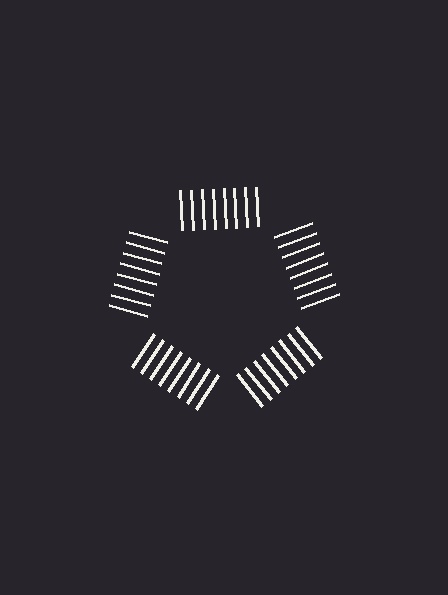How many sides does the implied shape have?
5 sides — the line-ends trace a pentagon.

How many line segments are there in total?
40 — 8 along each of the 5 edges.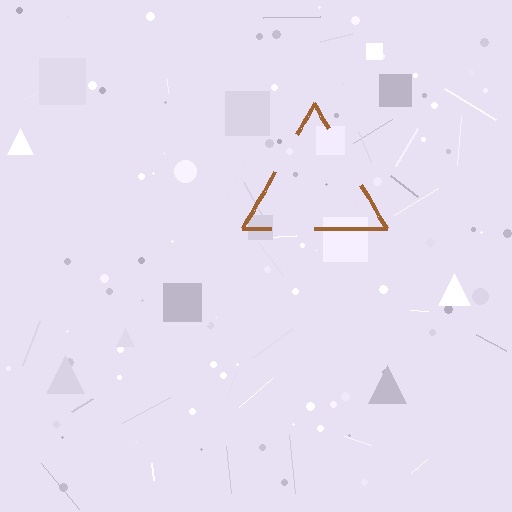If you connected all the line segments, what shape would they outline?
They would outline a triangle.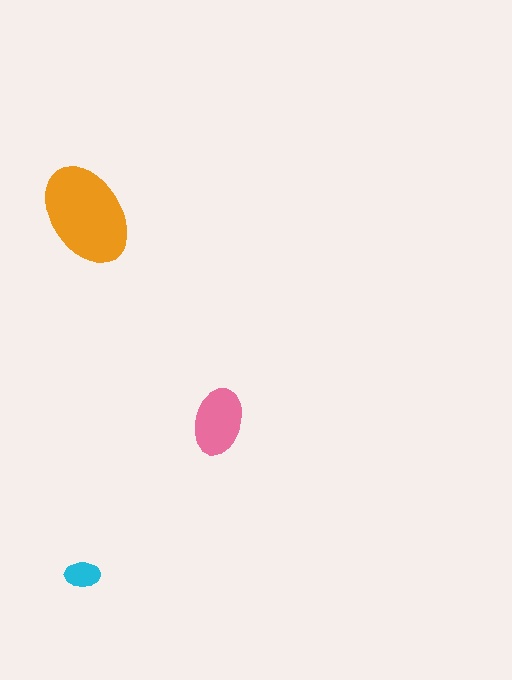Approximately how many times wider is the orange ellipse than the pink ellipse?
About 1.5 times wider.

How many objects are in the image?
There are 3 objects in the image.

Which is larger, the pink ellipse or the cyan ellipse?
The pink one.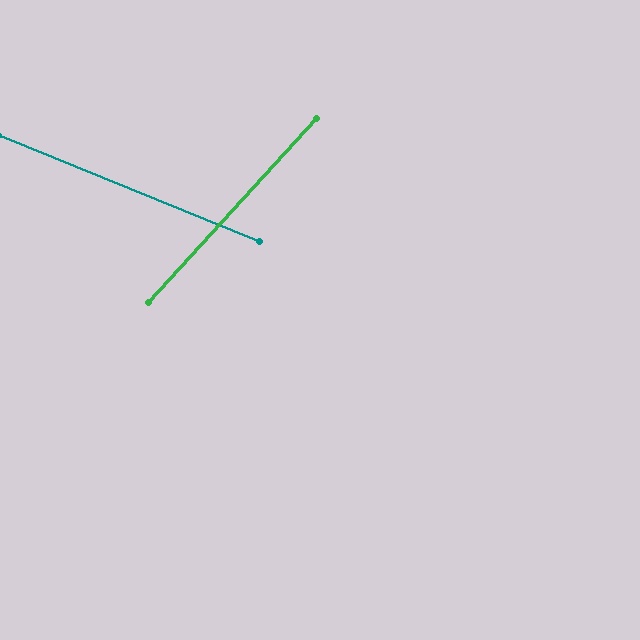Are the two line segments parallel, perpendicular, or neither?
Neither parallel nor perpendicular — they differ by about 70°.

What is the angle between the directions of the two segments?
Approximately 70 degrees.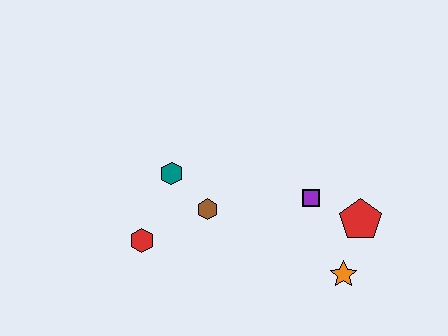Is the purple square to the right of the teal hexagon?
Yes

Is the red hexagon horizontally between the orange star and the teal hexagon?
No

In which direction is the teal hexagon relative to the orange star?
The teal hexagon is to the left of the orange star.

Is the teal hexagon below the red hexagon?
No